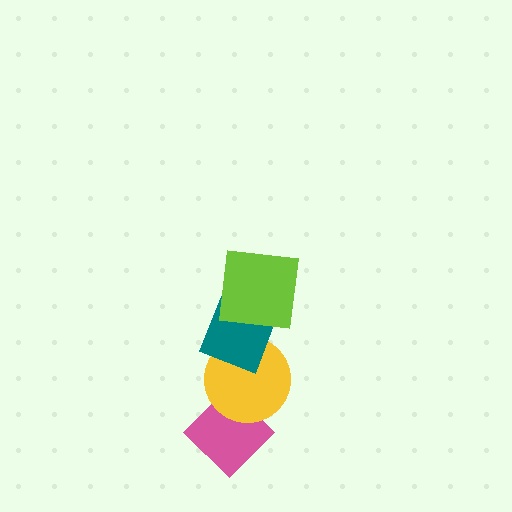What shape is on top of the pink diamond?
The yellow circle is on top of the pink diamond.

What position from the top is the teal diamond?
The teal diamond is 2nd from the top.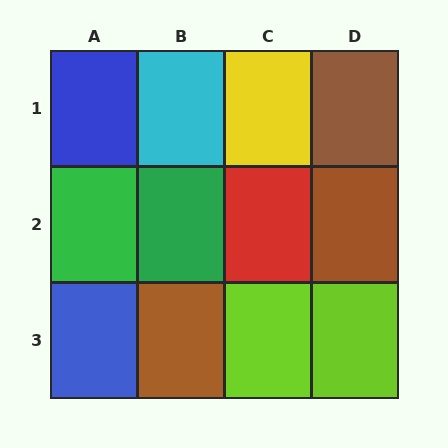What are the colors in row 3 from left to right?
Blue, brown, lime, lime.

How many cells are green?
2 cells are green.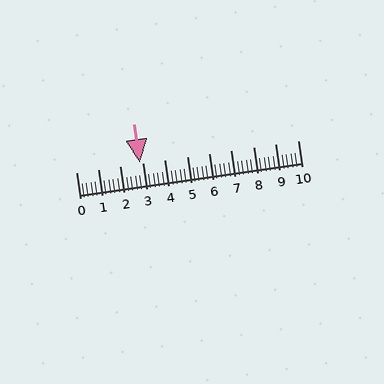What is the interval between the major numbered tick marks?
The major tick marks are spaced 1 units apart.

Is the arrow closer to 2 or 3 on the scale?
The arrow is closer to 3.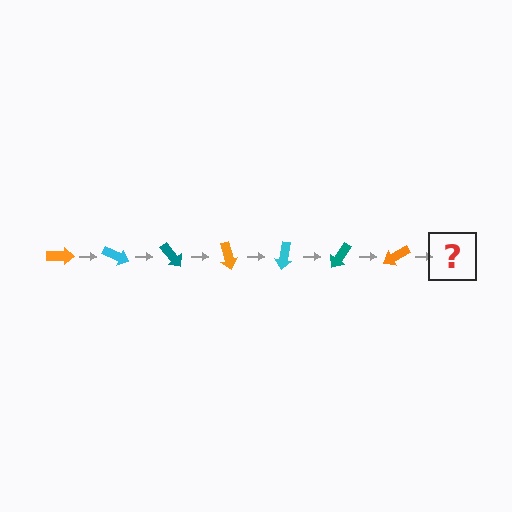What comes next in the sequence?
The next element should be a cyan arrow, rotated 175 degrees from the start.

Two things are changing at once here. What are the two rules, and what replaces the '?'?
The two rules are that it rotates 25 degrees each step and the color cycles through orange, cyan, and teal. The '?' should be a cyan arrow, rotated 175 degrees from the start.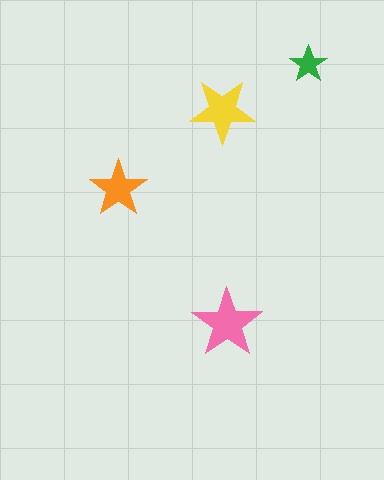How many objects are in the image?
There are 4 objects in the image.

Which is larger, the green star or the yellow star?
The yellow one.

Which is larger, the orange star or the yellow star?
The yellow one.